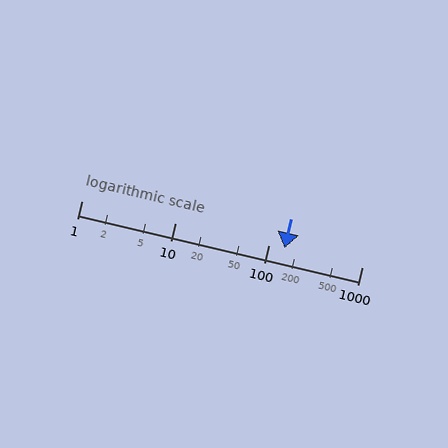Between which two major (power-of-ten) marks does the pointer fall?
The pointer is between 100 and 1000.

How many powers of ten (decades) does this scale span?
The scale spans 3 decades, from 1 to 1000.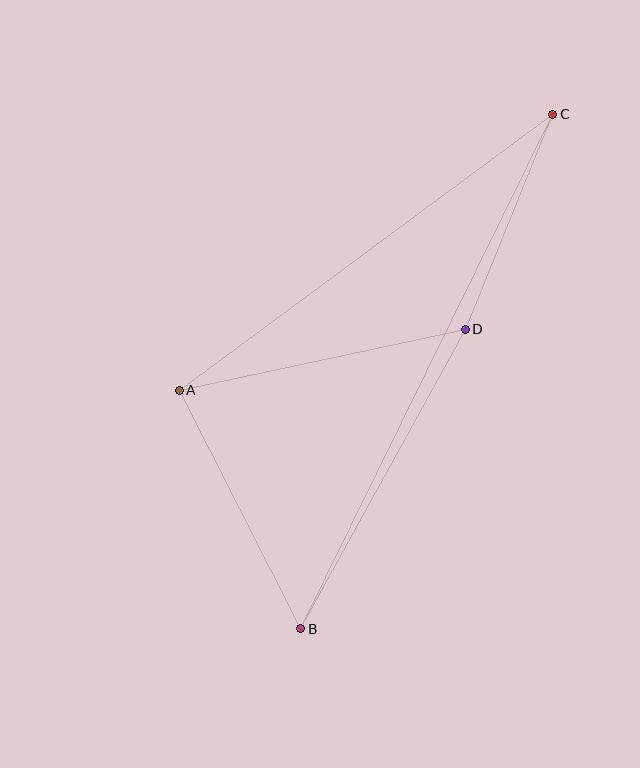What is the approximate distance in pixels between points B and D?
The distance between B and D is approximately 342 pixels.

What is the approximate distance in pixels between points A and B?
The distance between A and B is approximately 268 pixels.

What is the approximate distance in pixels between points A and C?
The distance between A and C is approximately 464 pixels.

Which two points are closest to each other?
Points C and D are closest to each other.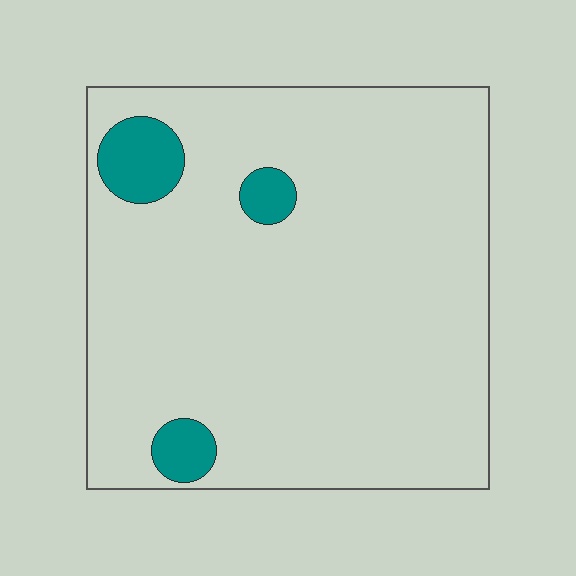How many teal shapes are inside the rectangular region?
3.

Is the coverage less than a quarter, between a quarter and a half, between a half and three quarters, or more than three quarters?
Less than a quarter.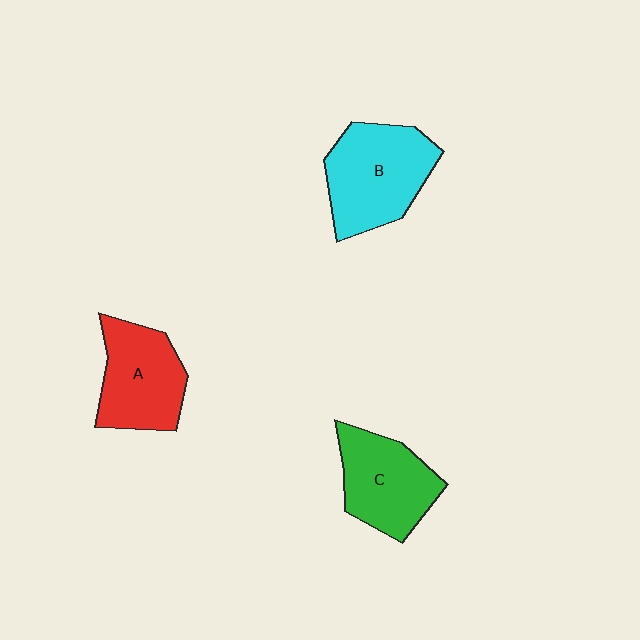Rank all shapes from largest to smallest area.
From largest to smallest: B (cyan), A (red), C (green).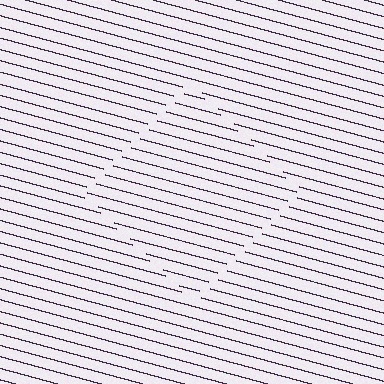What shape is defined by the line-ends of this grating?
An illusory square. The interior of the shape contains the same grating, shifted by half a period — the contour is defined by the phase discontinuity where line-ends from the inner and outer gratings abut.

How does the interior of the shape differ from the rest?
The interior of the shape contains the same grating, shifted by half a period — the contour is defined by the phase discontinuity where line-ends from the inner and outer gratings abut.